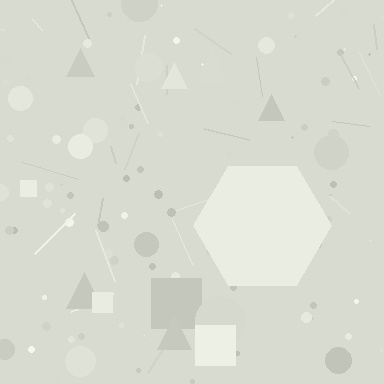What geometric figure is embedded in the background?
A hexagon is embedded in the background.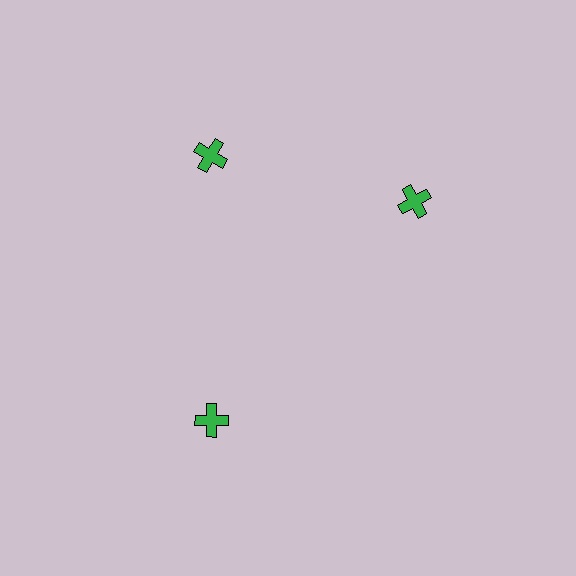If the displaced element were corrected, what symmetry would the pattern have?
It would have 3-fold rotational symmetry — the pattern would map onto itself every 120 degrees.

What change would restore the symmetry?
The symmetry would be restored by rotating it back into even spacing with its neighbors so that all 3 crosses sit at equal angles and equal distance from the center.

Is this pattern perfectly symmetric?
No. The 3 green crosses are arranged in a ring, but one element near the 3 o'clock position is rotated out of alignment along the ring, breaking the 3-fold rotational symmetry.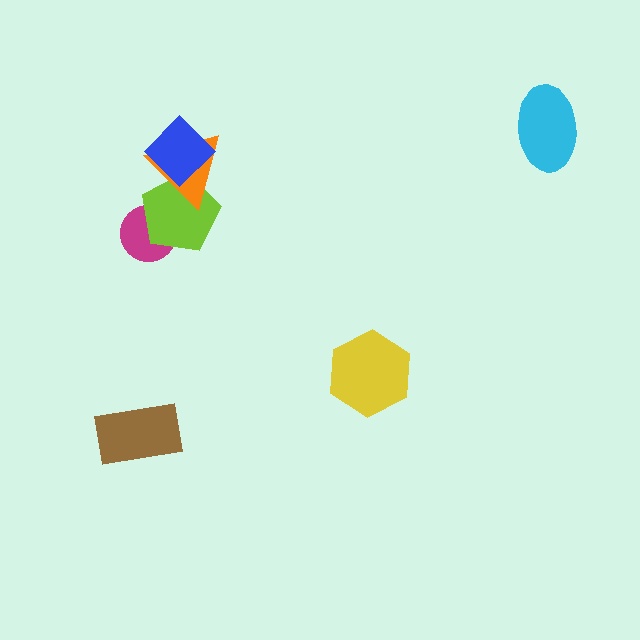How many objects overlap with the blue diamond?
2 objects overlap with the blue diamond.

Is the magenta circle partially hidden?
Yes, it is partially covered by another shape.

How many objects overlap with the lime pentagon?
3 objects overlap with the lime pentagon.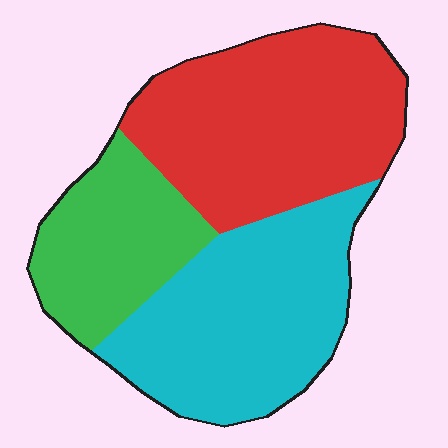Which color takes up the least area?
Green, at roughly 20%.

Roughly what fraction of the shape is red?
Red takes up about two fifths (2/5) of the shape.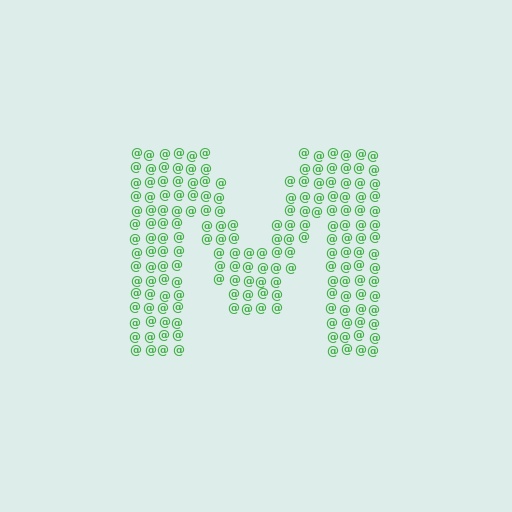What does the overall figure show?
The overall figure shows the letter M.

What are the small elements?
The small elements are at signs.